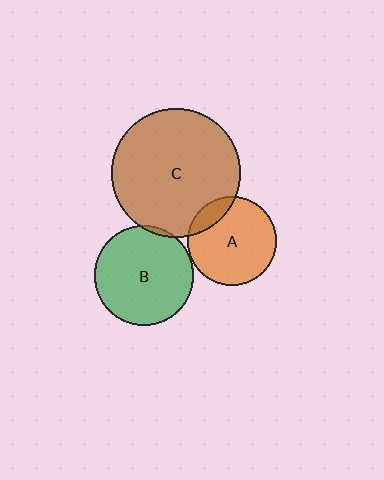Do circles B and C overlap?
Yes.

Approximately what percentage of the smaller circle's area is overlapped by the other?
Approximately 5%.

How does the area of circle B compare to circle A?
Approximately 1.3 times.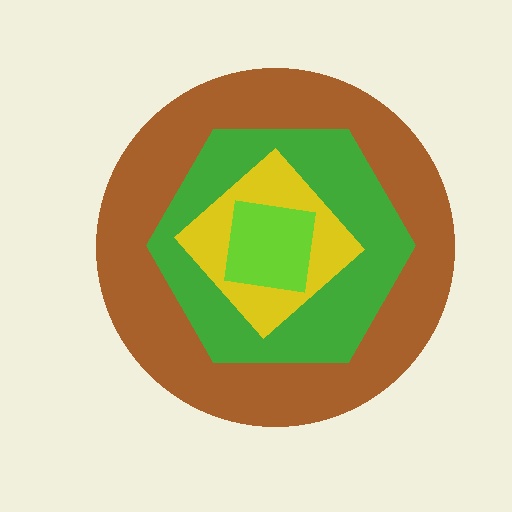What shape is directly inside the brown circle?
The green hexagon.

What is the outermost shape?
The brown circle.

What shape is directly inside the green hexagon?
The yellow diamond.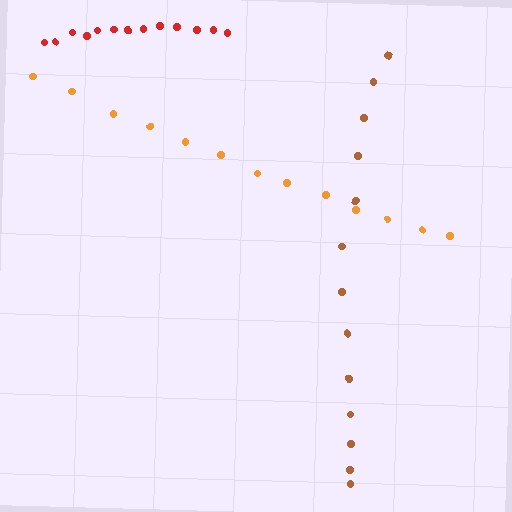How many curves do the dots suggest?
There are 3 distinct paths.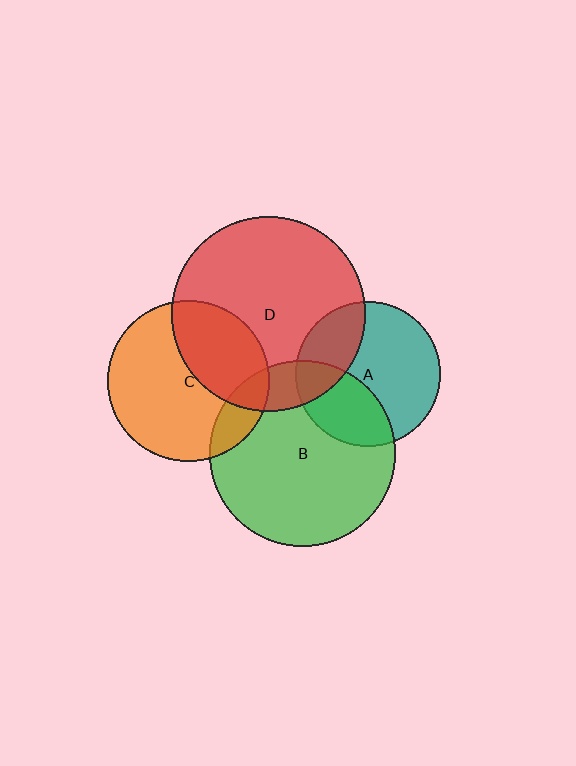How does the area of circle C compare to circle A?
Approximately 1.2 times.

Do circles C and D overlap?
Yes.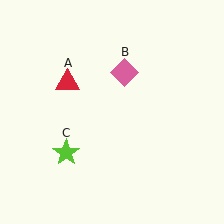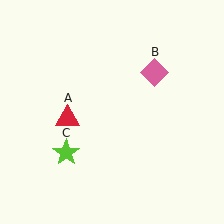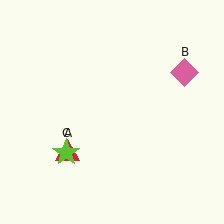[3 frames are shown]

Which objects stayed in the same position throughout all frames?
Lime star (object C) remained stationary.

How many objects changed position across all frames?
2 objects changed position: red triangle (object A), pink diamond (object B).